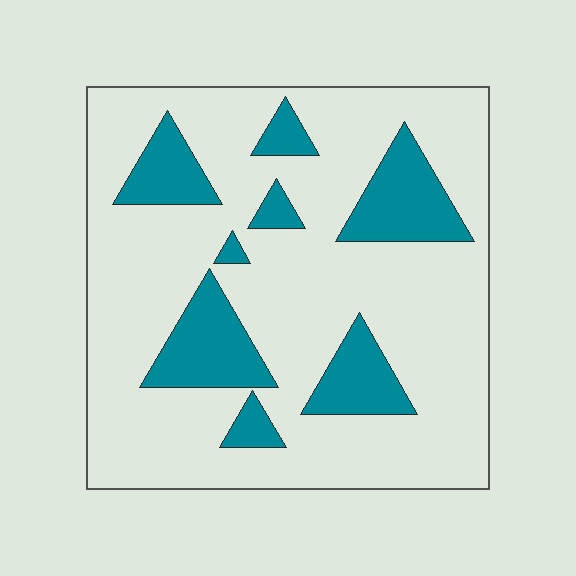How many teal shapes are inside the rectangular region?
8.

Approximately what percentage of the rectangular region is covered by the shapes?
Approximately 20%.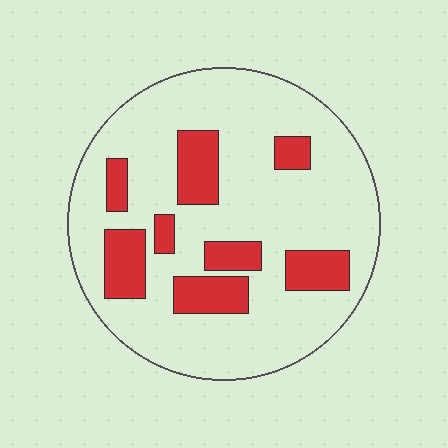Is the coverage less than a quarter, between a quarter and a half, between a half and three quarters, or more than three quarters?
Less than a quarter.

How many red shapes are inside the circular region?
8.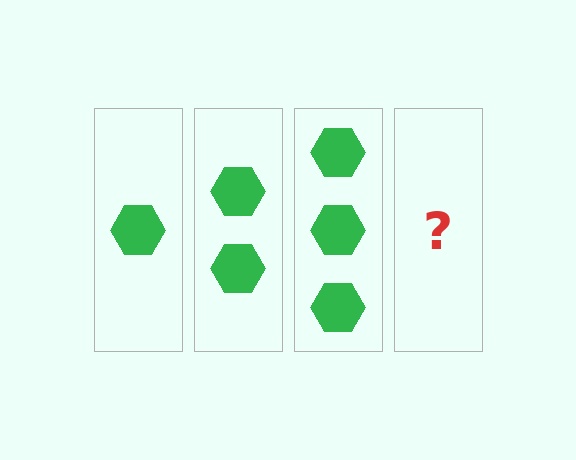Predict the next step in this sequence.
The next step is 4 hexagons.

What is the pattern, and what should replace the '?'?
The pattern is that each step adds one more hexagon. The '?' should be 4 hexagons.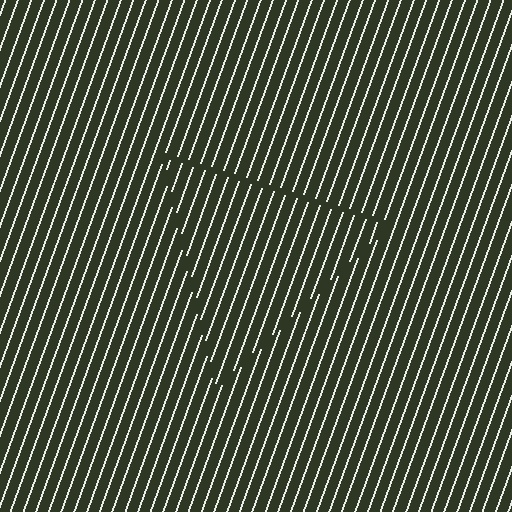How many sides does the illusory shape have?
3 sides — the line-ends trace a triangle.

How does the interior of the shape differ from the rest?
The interior of the shape contains the same grating, shifted by half a period — the contour is defined by the phase discontinuity where line-ends from the inner and outer gratings abut.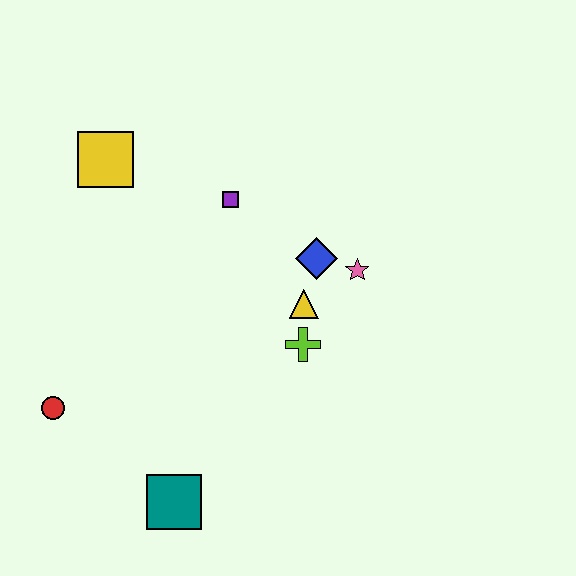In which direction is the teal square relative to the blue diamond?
The teal square is below the blue diamond.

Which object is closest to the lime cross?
The yellow triangle is closest to the lime cross.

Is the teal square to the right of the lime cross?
No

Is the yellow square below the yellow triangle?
No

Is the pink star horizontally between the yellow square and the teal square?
No